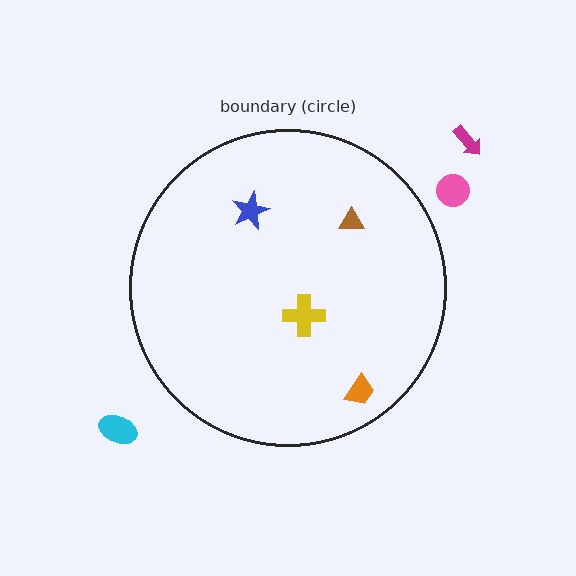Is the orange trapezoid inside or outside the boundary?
Inside.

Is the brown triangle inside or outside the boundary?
Inside.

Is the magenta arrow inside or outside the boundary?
Outside.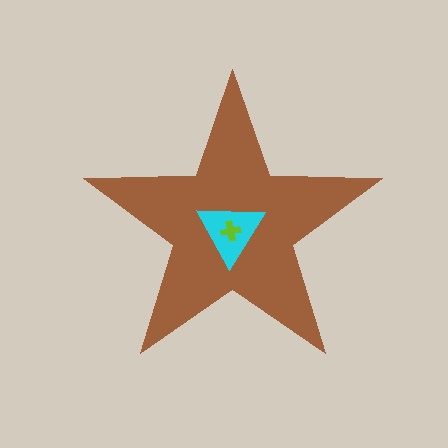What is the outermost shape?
The brown star.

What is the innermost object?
The lime cross.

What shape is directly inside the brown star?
The cyan triangle.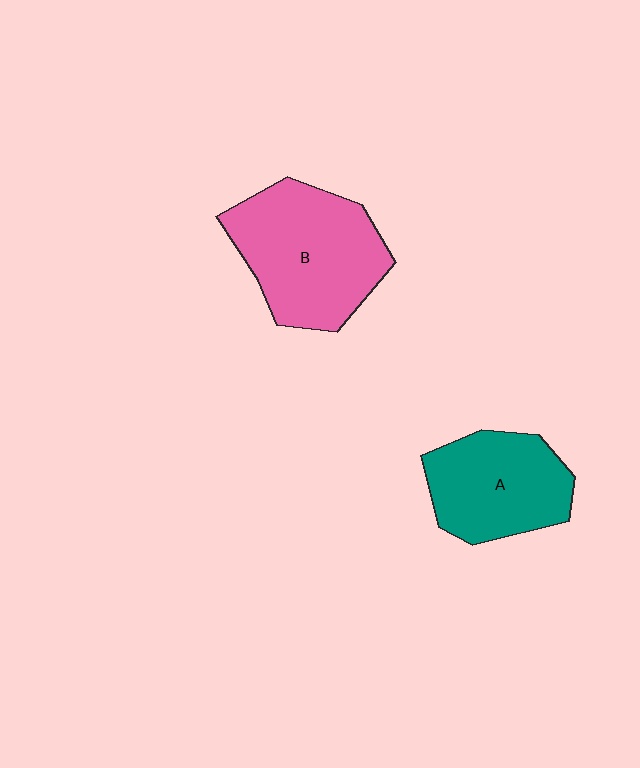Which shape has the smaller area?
Shape A (teal).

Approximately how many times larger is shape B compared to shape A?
Approximately 1.3 times.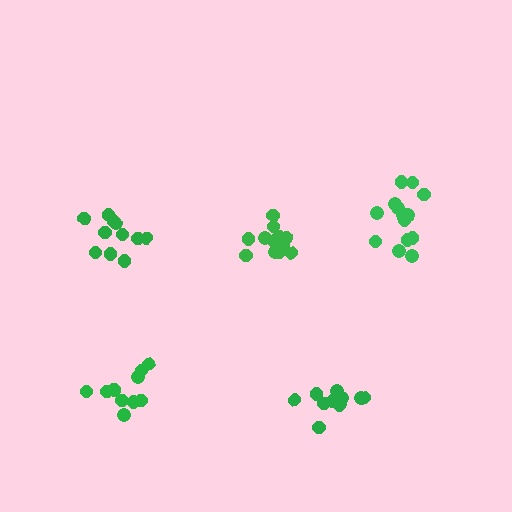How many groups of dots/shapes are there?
There are 5 groups.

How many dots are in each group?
Group 1: 11 dots, Group 2: 11 dots, Group 3: 14 dots, Group 4: 12 dots, Group 5: 14 dots (62 total).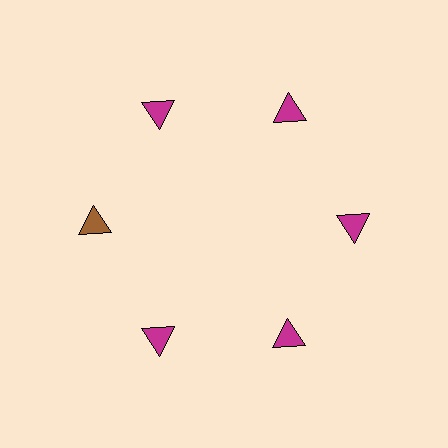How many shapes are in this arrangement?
There are 6 shapes arranged in a ring pattern.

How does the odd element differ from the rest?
It has a different color: brown instead of magenta.